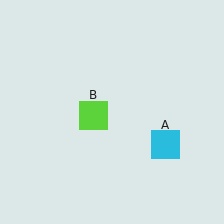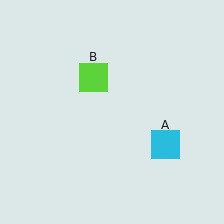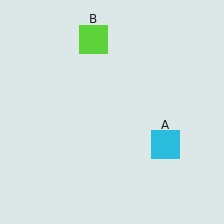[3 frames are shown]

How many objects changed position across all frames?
1 object changed position: lime square (object B).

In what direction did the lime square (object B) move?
The lime square (object B) moved up.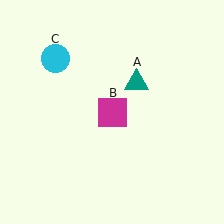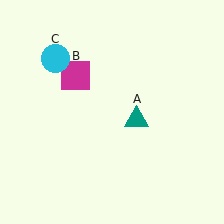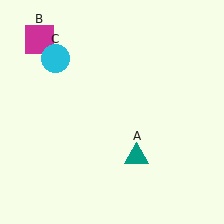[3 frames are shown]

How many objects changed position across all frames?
2 objects changed position: teal triangle (object A), magenta square (object B).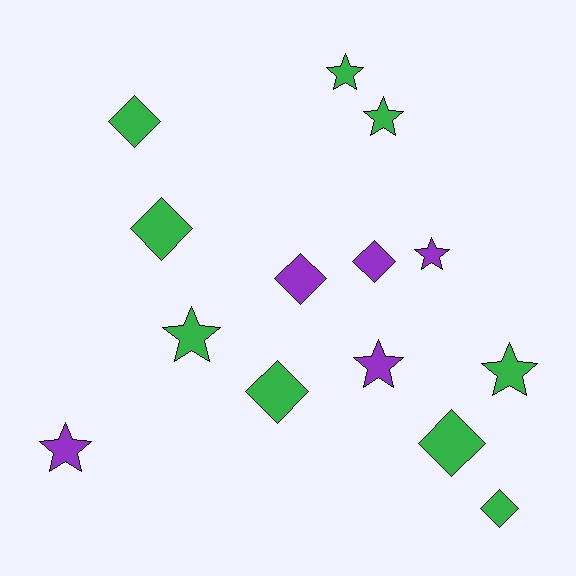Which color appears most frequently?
Green, with 9 objects.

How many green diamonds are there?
There are 5 green diamonds.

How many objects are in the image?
There are 14 objects.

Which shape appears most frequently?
Diamond, with 7 objects.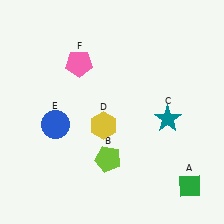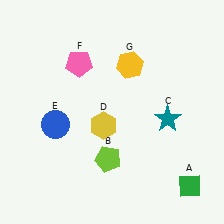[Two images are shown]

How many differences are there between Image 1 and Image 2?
There is 1 difference between the two images.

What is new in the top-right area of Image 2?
A yellow hexagon (G) was added in the top-right area of Image 2.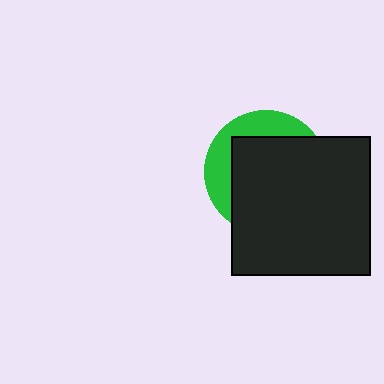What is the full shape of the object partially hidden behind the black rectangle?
The partially hidden object is a green circle.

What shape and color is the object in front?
The object in front is a black rectangle.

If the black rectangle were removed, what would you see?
You would see the complete green circle.